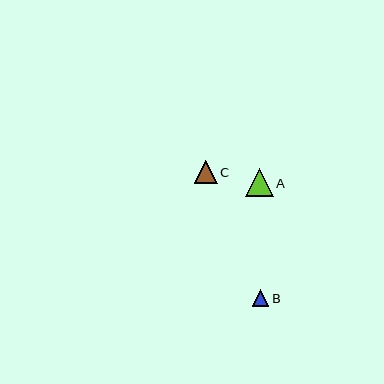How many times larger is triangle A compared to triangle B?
Triangle A is approximately 1.7 times the size of triangle B.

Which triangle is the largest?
Triangle A is the largest with a size of approximately 27 pixels.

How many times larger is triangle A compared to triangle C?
Triangle A is approximately 1.2 times the size of triangle C.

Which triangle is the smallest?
Triangle B is the smallest with a size of approximately 16 pixels.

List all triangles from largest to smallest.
From largest to smallest: A, C, B.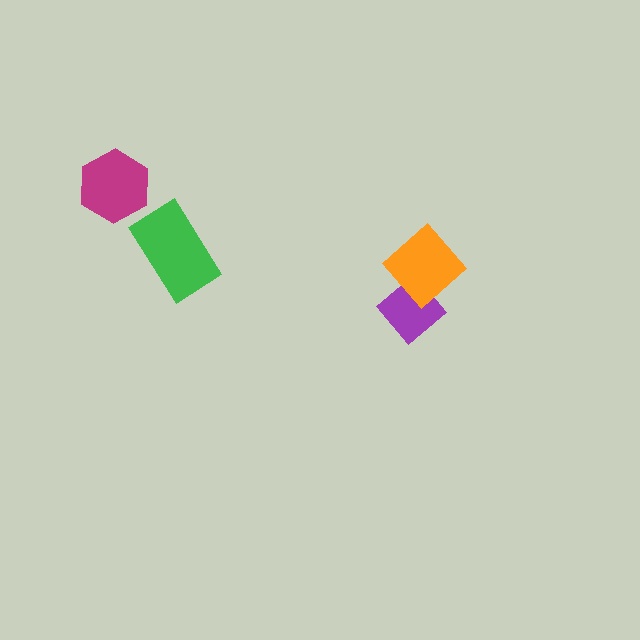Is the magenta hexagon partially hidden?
No, no other shape covers it.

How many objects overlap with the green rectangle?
0 objects overlap with the green rectangle.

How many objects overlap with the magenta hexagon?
0 objects overlap with the magenta hexagon.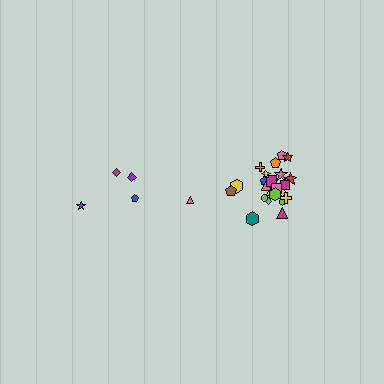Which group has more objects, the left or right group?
The right group.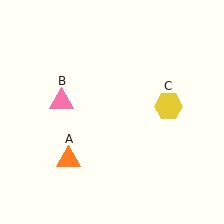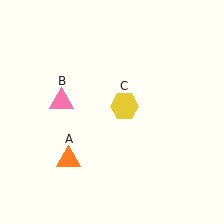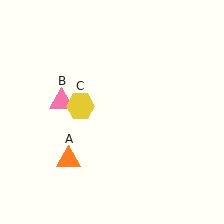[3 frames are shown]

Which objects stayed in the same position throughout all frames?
Orange triangle (object A) and pink triangle (object B) remained stationary.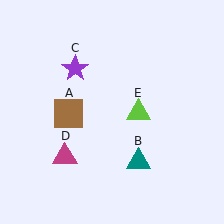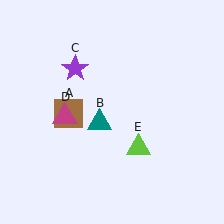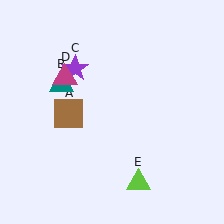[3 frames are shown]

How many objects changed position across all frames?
3 objects changed position: teal triangle (object B), magenta triangle (object D), lime triangle (object E).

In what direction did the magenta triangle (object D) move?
The magenta triangle (object D) moved up.